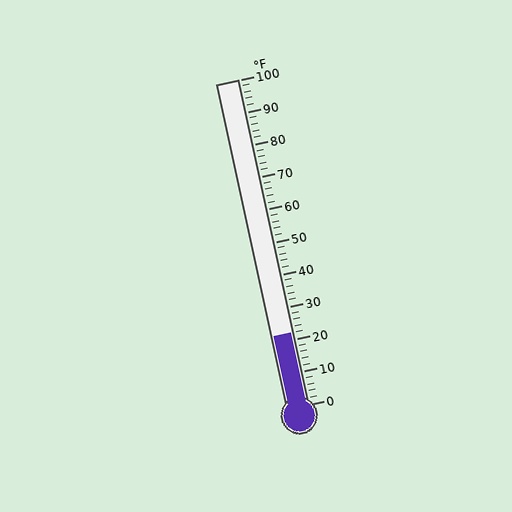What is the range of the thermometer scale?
The thermometer scale ranges from 0°F to 100°F.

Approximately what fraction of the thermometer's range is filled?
The thermometer is filled to approximately 20% of its range.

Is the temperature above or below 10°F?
The temperature is above 10°F.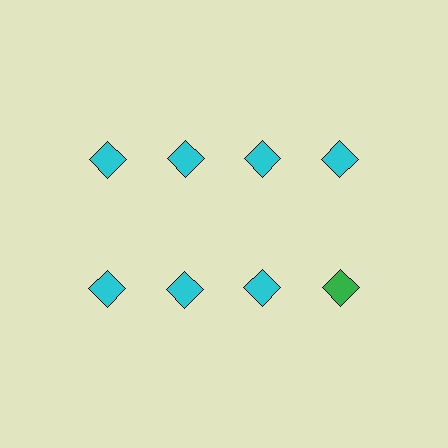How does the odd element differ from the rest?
It has a different color: green instead of cyan.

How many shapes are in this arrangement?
There are 8 shapes arranged in a grid pattern.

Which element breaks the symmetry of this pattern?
The green diamond in the second row, second from right column breaks the symmetry. All other shapes are cyan diamonds.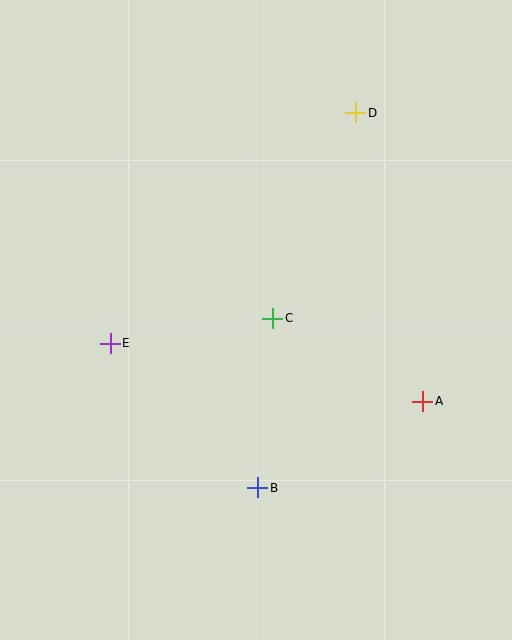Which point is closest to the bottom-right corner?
Point A is closest to the bottom-right corner.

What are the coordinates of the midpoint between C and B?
The midpoint between C and B is at (265, 403).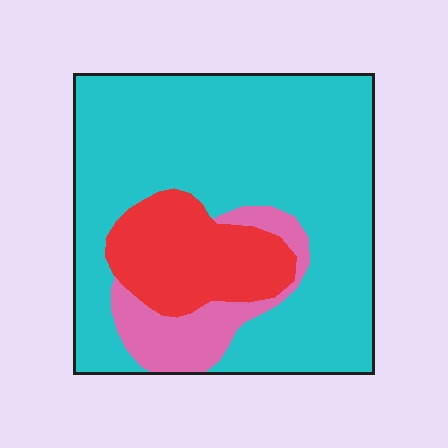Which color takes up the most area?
Cyan, at roughly 70%.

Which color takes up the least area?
Pink, at roughly 10%.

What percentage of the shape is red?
Red takes up about one sixth (1/6) of the shape.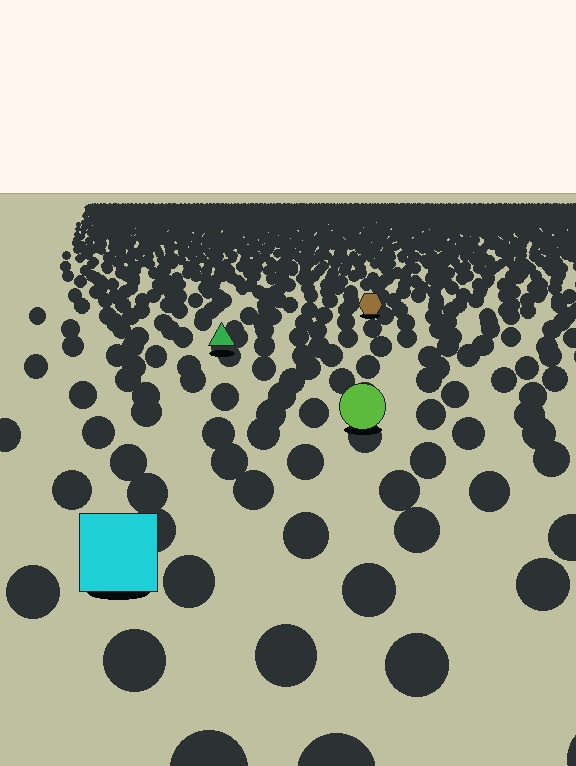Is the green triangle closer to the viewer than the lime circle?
No. The lime circle is closer — you can tell from the texture gradient: the ground texture is coarser near it.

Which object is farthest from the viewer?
The brown hexagon is farthest from the viewer. It appears smaller and the ground texture around it is denser.